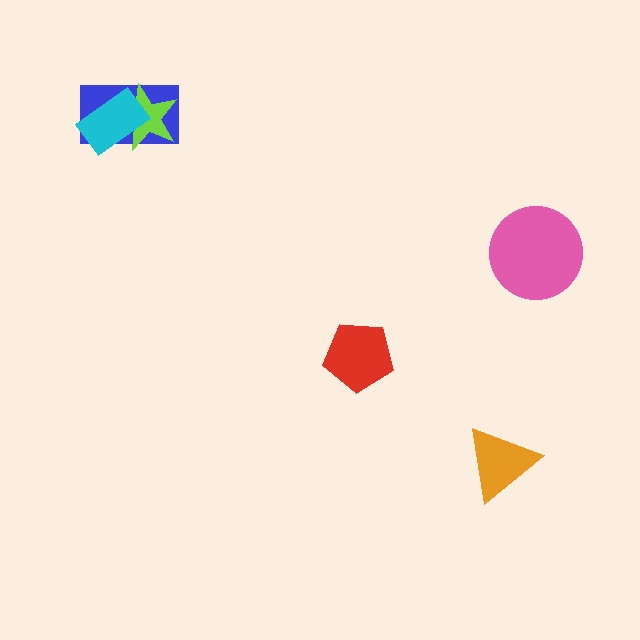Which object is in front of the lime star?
The cyan rectangle is in front of the lime star.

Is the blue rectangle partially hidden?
Yes, it is partially covered by another shape.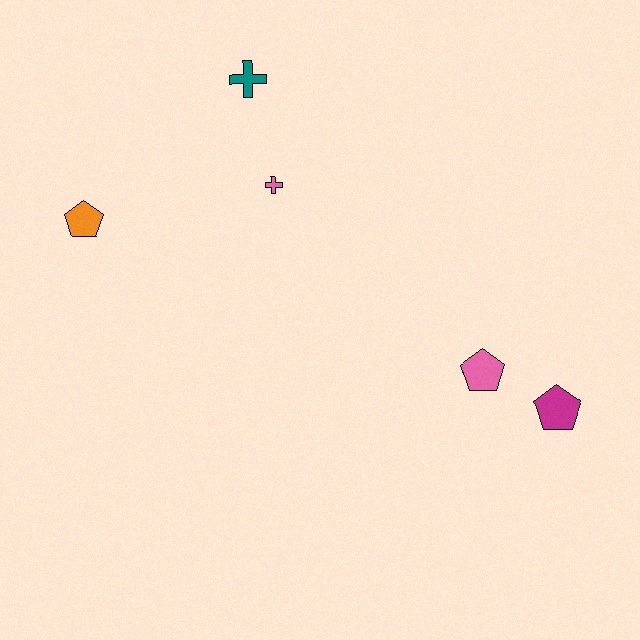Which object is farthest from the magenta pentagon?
The orange pentagon is farthest from the magenta pentagon.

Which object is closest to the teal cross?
The pink cross is closest to the teal cross.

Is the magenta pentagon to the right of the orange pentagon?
Yes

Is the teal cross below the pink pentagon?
No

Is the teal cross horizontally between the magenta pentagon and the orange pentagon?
Yes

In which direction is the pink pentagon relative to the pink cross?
The pink pentagon is to the right of the pink cross.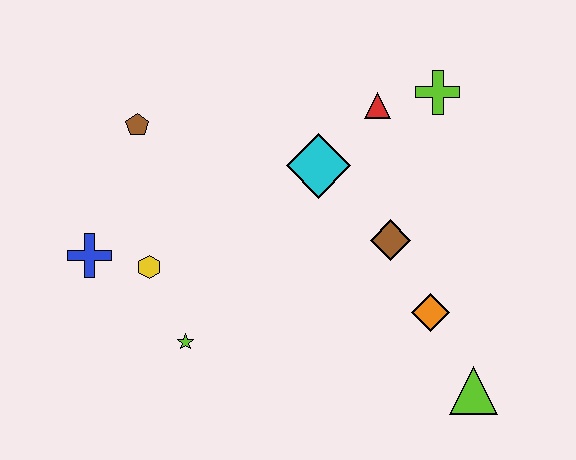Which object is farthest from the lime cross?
The blue cross is farthest from the lime cross.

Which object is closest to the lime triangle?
The orange diamond is closest to the lime triangle.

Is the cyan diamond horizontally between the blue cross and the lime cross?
Yes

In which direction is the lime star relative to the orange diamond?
The lime star is to the left of the orange diamond.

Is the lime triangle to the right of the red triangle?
Yes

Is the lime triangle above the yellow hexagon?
No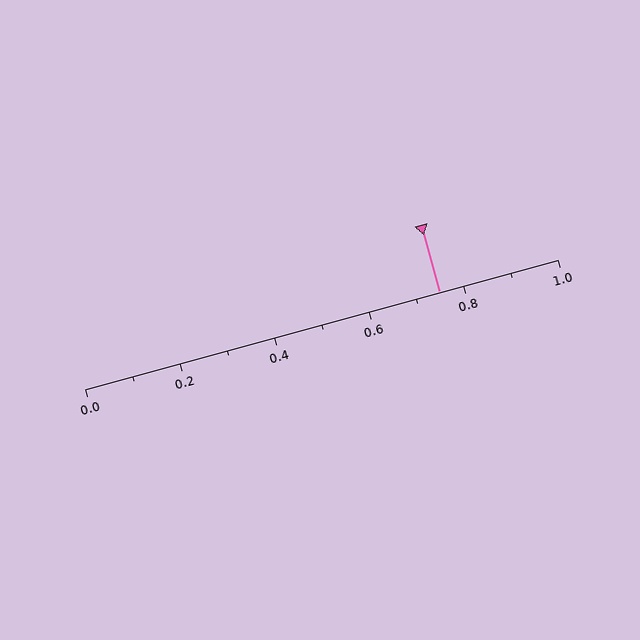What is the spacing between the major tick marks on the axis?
The major ticks are spaced 0.2 apart.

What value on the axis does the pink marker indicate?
The marker indicates approximately 0.75.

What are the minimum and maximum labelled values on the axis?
The axis runs from 0.0 to 1.0.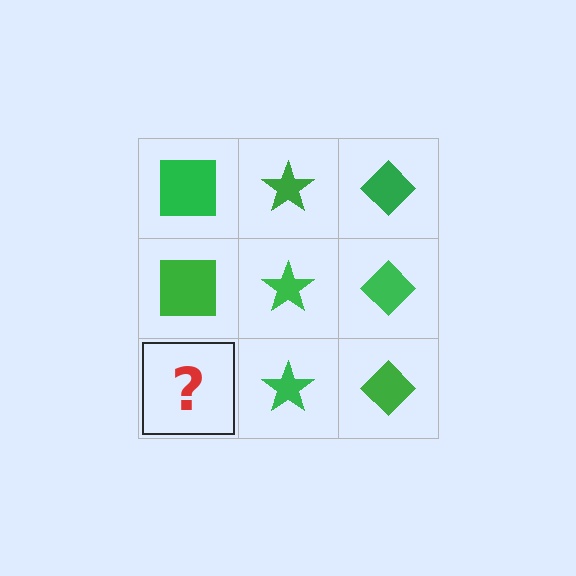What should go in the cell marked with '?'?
The missing cell should contain a green square.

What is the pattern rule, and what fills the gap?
The rule is that each column has a consistent shape. The gap should be filled with a green square.